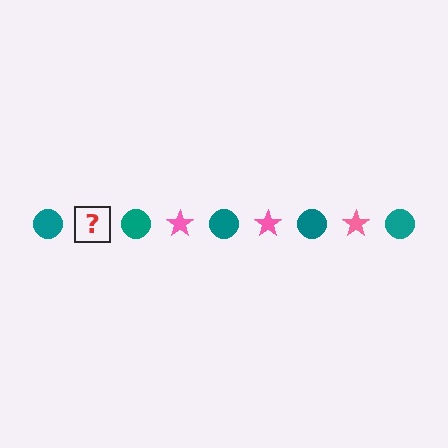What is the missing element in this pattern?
The missing element is a pink star.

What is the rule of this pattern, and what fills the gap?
The rule is that the pattern alternates between teal circle and pink star. The gap should be filled with a pink star.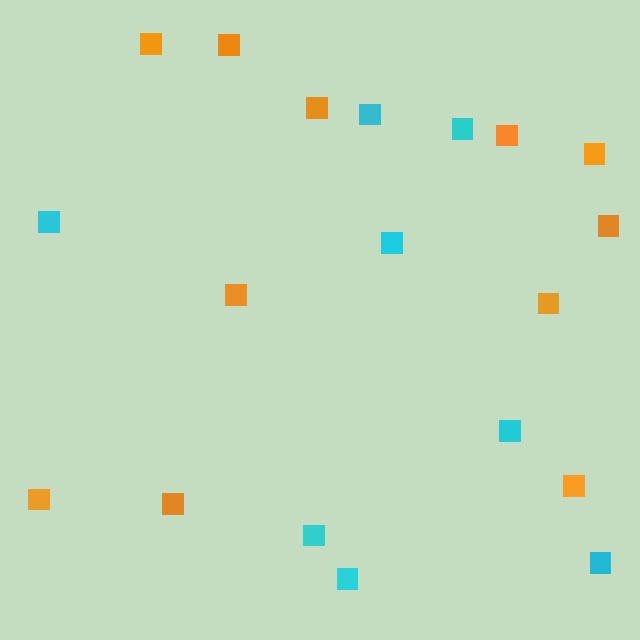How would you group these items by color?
There are 2 groups: one group of cyan squares (8) and one group of orange squares (11).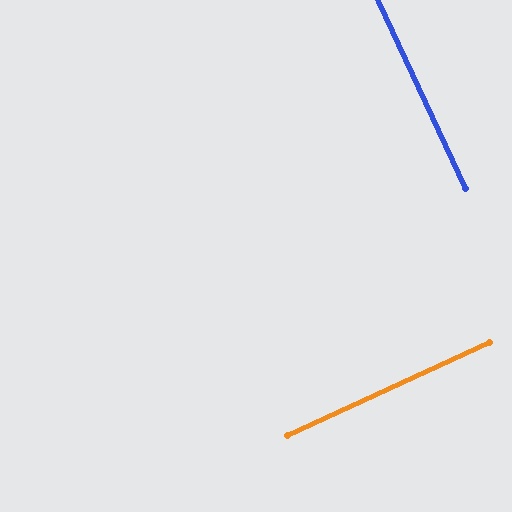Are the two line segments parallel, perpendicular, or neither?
Perpendicular — they meet at approximately 90°.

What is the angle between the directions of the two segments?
Approximately 90 degrees.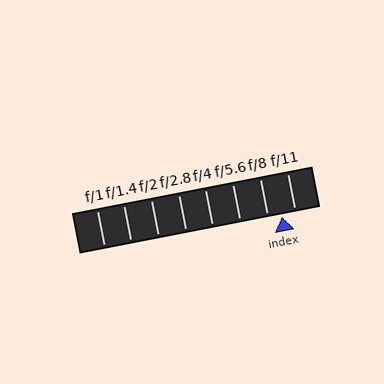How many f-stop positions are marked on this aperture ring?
There are 8 f-stop positions marked.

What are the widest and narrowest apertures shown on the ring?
The widest aperture shown is f/1 and the narrowest is f/11.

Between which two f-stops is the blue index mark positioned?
The index mark is between f/8 and f/11.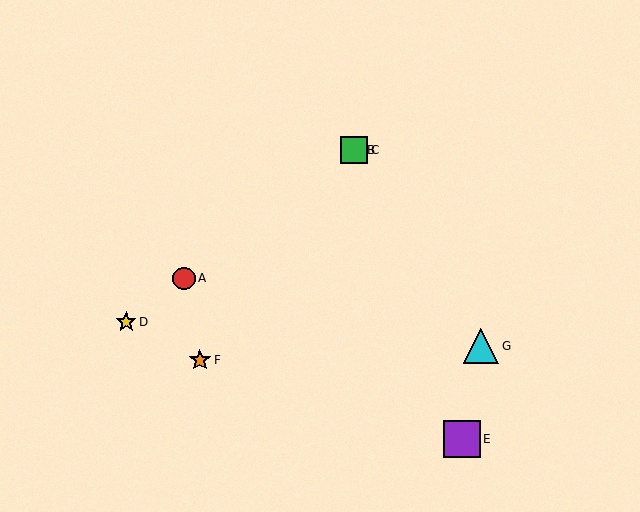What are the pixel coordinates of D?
Object D is at (126, 322).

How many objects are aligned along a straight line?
4 objects (A, B, C, D) are aligned along a straight line.